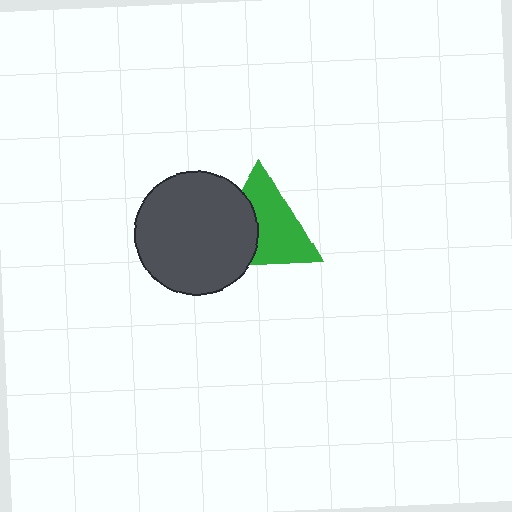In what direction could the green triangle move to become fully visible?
The green triangle could move right. That would shift it out from behind the dark gray circle entirely.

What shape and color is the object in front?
The object in front is a dark gray circle.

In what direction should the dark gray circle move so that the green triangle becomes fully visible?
The dark gray circle should move left. That is the shortest direction to clear the overlap and leave the green triangle fully visible.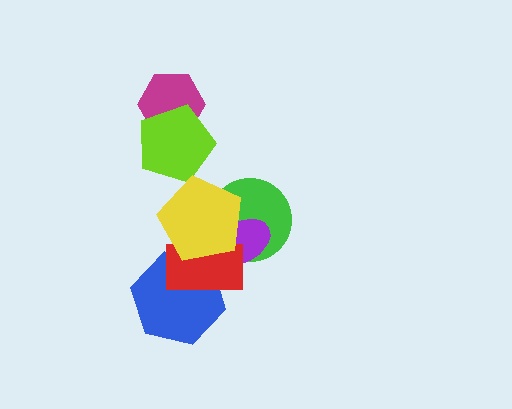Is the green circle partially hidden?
Yes, it is partially covered by another shape.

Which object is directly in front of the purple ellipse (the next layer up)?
The red rectangle is directly in front of the purple ellipse.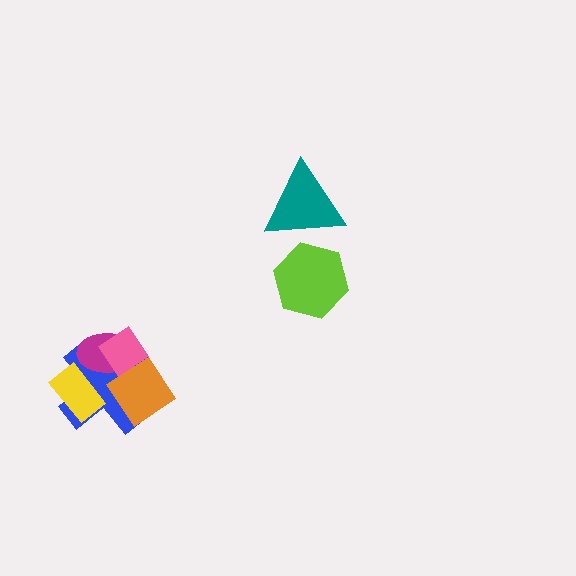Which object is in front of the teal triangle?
The lime hexagon is in front of the teal triangle.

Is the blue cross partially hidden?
Yes, it is partially covered by another shape.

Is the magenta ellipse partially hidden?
Yes, it is partially covered by another shape.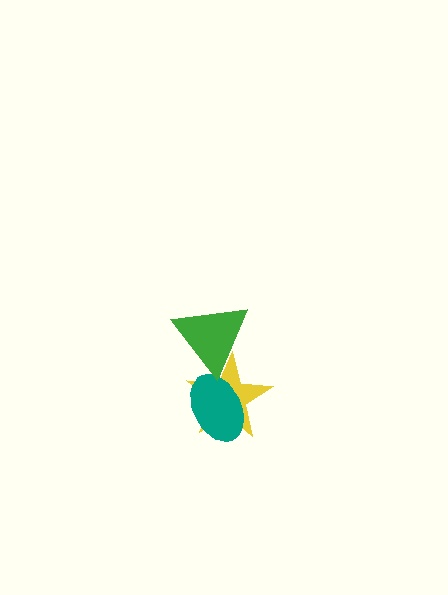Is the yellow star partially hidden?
Yes, it is partially covered by another shape.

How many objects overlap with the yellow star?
2 objects overlap with the yellow star.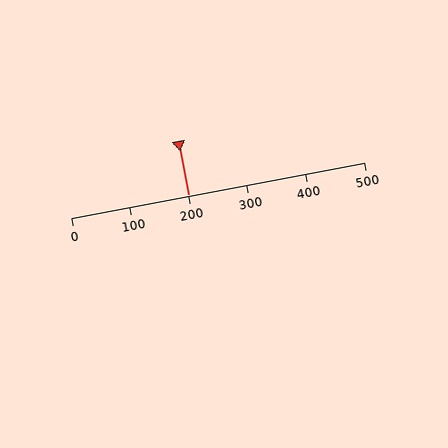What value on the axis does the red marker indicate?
The marker indicates approximately 200.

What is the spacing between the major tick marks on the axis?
The major ticks are spaced 100 apart.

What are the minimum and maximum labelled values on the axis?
The axis runs from 0 to 500.